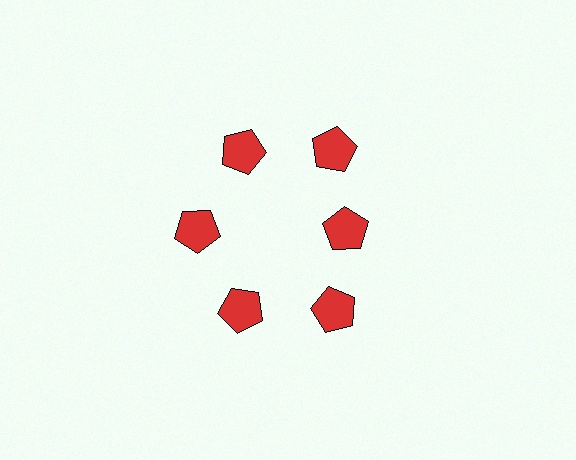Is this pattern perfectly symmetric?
No. The 6 red pentagons are arranged in a ring, but one element near the 3 o'clock position is pulled inward toward the center, breaking the 6-fold rotational symmetry.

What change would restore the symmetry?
The symmetry would be restored by moving it outward, back onto the ring so that all 6 pentagons sit at equal angles and equal distance from the center.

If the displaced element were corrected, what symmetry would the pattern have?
It would have 6-fold rotational symmetry — the pattern would map onto itself every 60 degrees.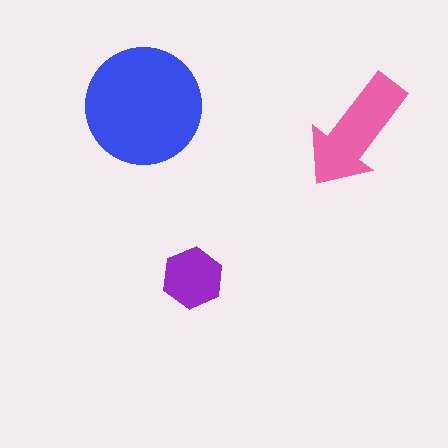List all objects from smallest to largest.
The purple hexagon, the pink arrow, the blue circle.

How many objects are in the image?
There are 3 objects in the image.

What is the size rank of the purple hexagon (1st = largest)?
3rd.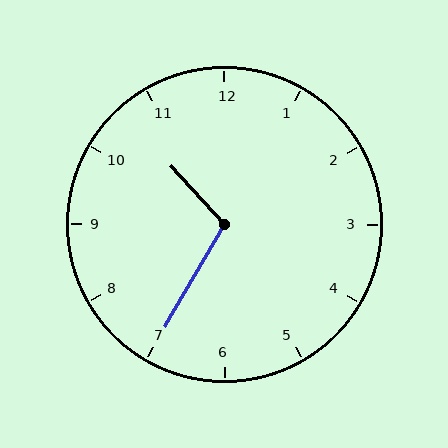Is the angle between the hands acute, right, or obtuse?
It is obtuse.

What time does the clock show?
10:35.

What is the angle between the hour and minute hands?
Approximately 108 degrees.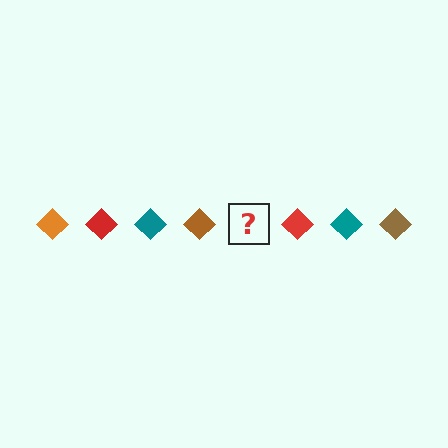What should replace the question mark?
The question mark should be replaced with an orange diamond.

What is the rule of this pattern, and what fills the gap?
The rule is that the pattern cycles through orange, red, teal, brown diamonds. The gap should be filled with an orange diamond.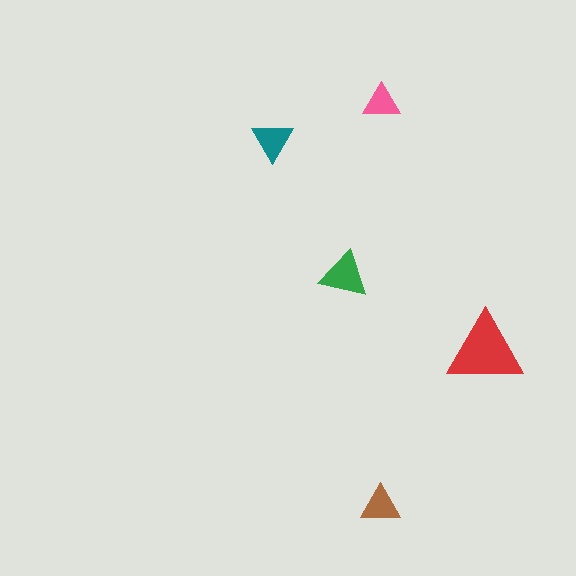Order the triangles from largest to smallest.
the red one, the green one, the teal one, the brown one, the pink one.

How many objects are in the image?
There are 5 objects in the image.